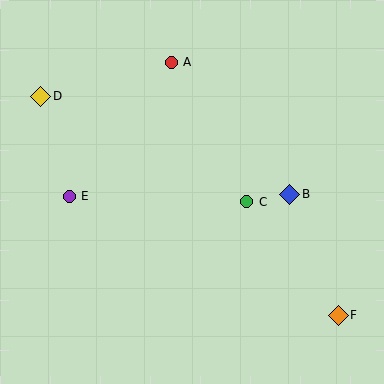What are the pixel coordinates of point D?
Point D is at (41, 96).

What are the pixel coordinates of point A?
Point A is at (171, 62).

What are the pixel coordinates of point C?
Point C is at (247, 202).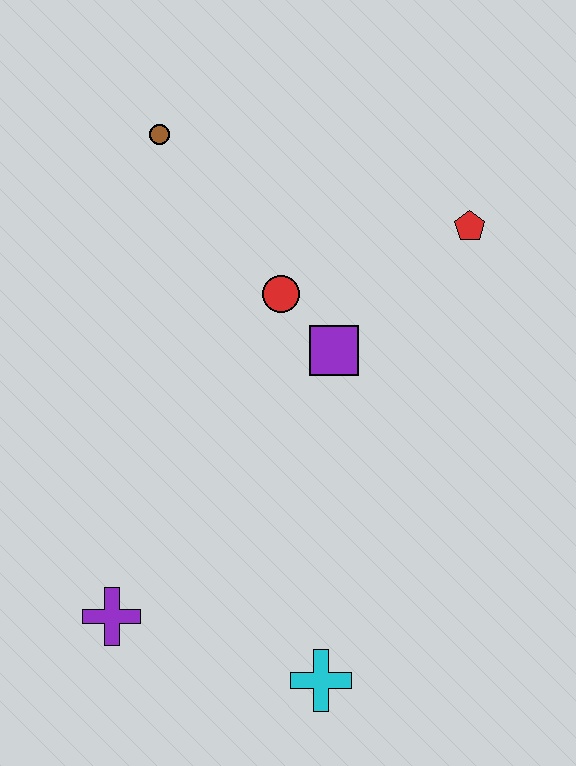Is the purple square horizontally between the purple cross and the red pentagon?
Yes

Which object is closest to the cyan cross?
The purple cross is closest to the cyan cross.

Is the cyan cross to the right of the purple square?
No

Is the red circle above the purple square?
Yes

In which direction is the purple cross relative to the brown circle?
The purple cross is below the brown circle.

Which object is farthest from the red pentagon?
The purple cross is farthest from the red pentagon.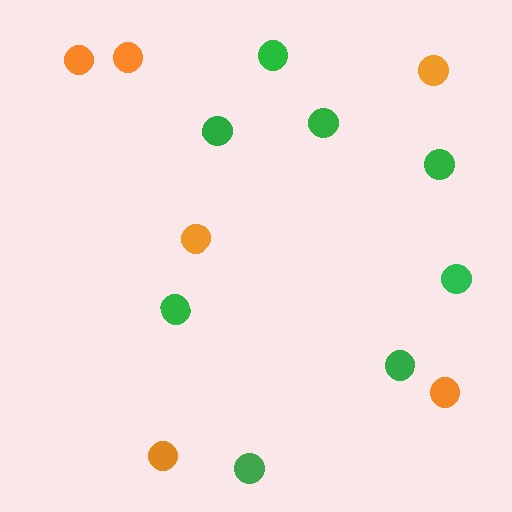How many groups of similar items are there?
There are 2 groups: one group of green circles (8) and one group of orange circles (6).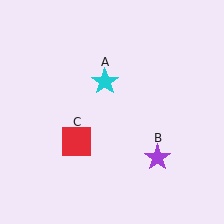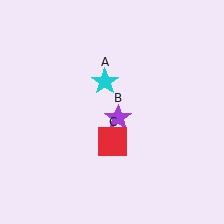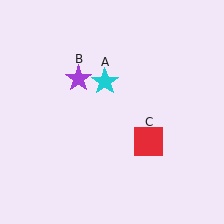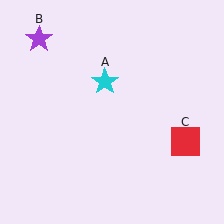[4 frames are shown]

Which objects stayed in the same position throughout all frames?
Cyan star (object A) remained stationary.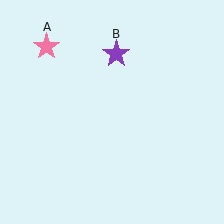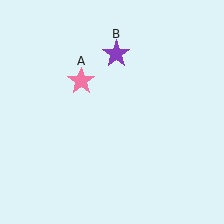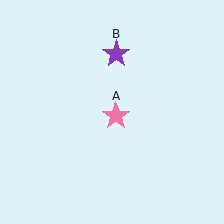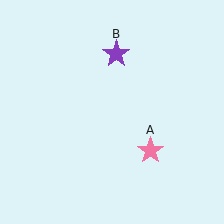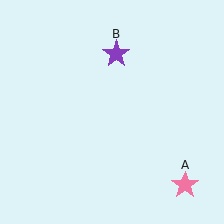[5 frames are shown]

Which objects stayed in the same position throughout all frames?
Purple star (object B) remained stationary.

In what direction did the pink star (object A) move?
The pink star (object A) moved down and to the right.